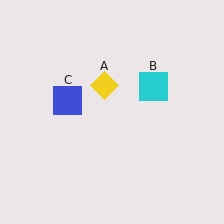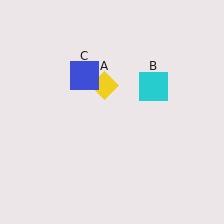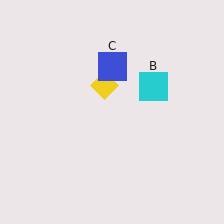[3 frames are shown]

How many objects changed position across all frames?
1 object changed position: blue square (object C).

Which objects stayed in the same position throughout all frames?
Yellow diamond (object A) and cyan square (object B) remained stationary.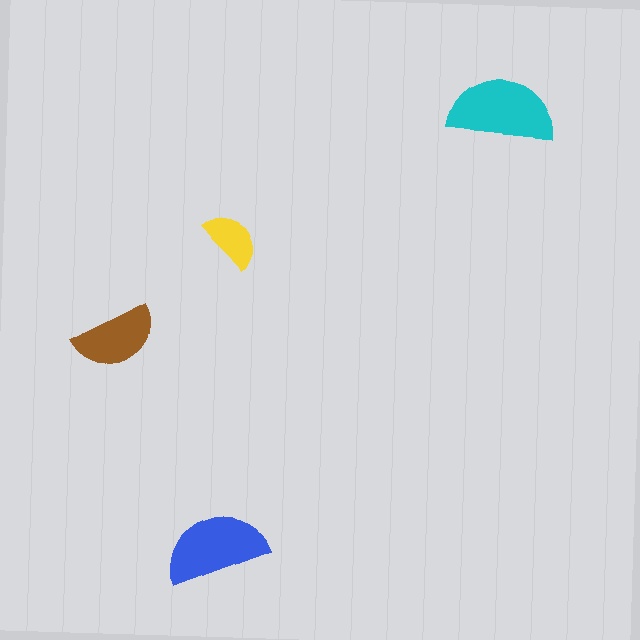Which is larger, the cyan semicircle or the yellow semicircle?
The cyan one.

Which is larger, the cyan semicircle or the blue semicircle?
The cyan one.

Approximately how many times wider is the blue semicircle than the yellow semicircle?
About 1.5 times wider.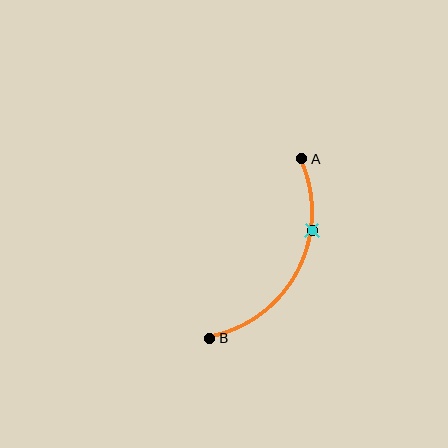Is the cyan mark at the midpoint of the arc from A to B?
No. The cyan mark lies on the arc but is closer to endpoint A. The arc midpoint would be at the point on the curve equidistant along the arc from both A and B.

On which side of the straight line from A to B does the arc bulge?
The arc bulges to the right of the straight line connecting A and B.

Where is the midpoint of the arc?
The arc midpoint is the point on the curve farthest from the straight line joining A and B. It sits to the right of that line.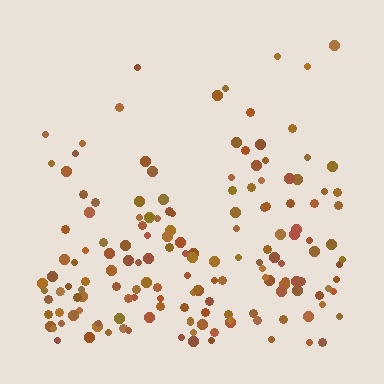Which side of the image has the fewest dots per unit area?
The top.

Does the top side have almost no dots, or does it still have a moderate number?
Still a moderate number, just noticeably fewer than the bottom.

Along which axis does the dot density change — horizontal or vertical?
Vertical.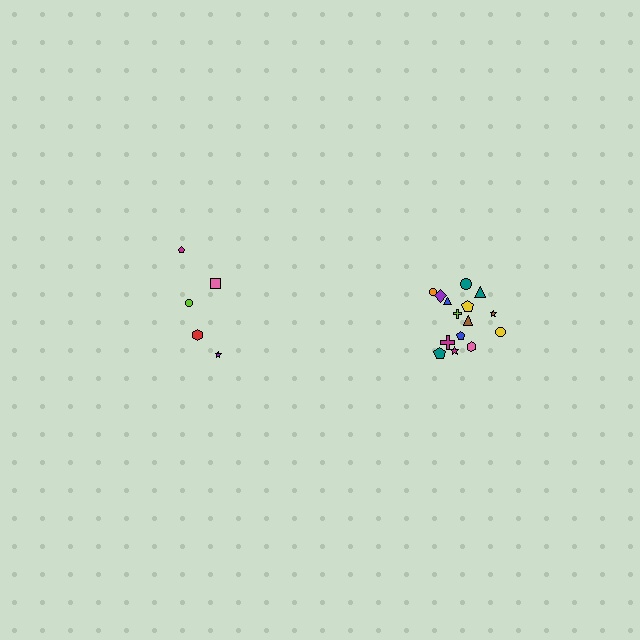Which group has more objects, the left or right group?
The right group.